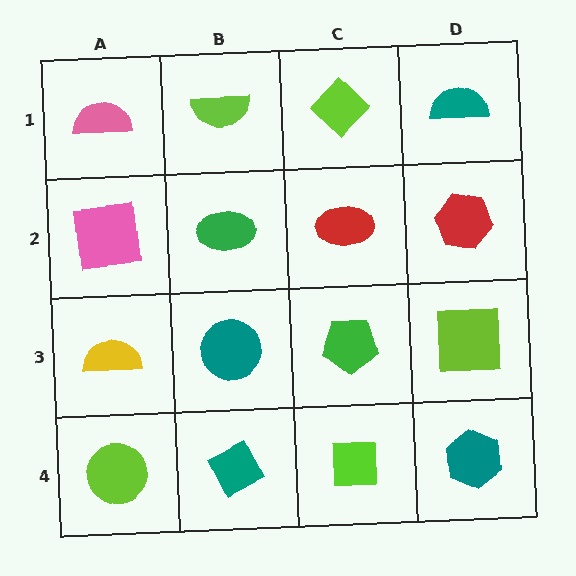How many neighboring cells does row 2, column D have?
3.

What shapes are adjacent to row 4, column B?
A teal circle (row 3, column B), a lime circle (row 4, column A), a lime square (row 4, column C).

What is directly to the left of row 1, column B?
A pink semicircle.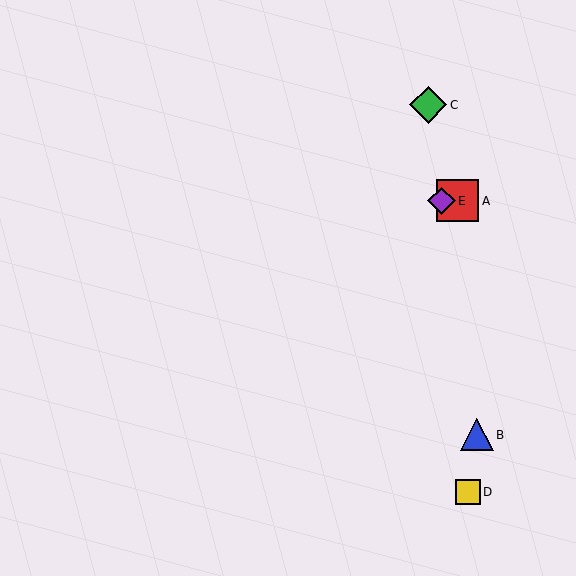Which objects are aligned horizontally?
Objects A, E are aligned horizontally.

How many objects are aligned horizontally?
2 objects (A, E) are aligned horizontally.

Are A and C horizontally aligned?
No, A is at y≈201 and C is at y≈105.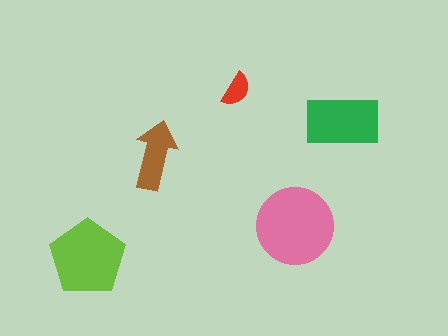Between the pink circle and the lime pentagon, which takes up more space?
The pink circle.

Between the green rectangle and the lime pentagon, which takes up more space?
The lime pentagon.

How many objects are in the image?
There are 5 objects in the image.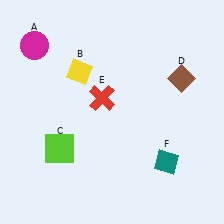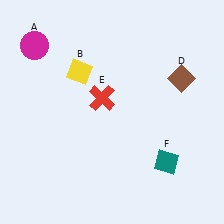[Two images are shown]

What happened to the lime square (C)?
The lime square (C) was removed in Image 2. It was in the bottom-left area of Image 1.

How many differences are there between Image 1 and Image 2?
There is 1 difference between the two images.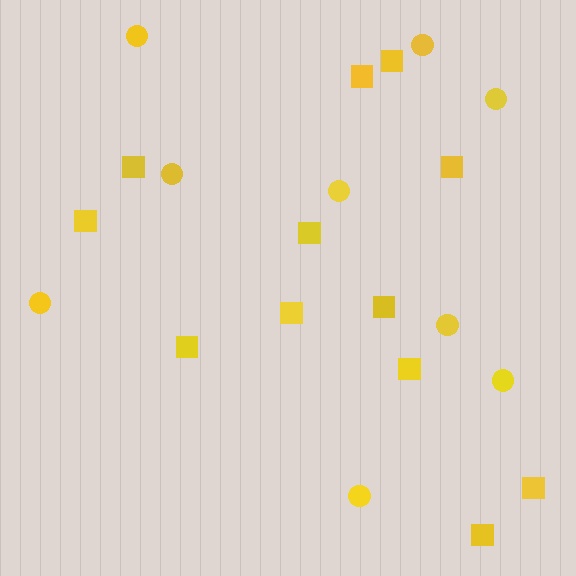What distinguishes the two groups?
There are 2 groups: one group of squares (12) and one group of circles (9).